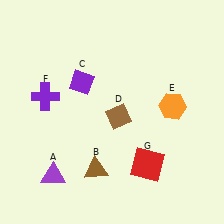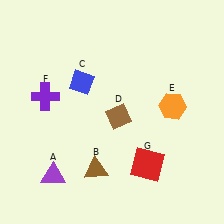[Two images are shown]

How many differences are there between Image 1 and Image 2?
There is 1 difference between the two images.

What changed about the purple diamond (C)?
In Image 1, C is purple. In Image 2, it changed to blue.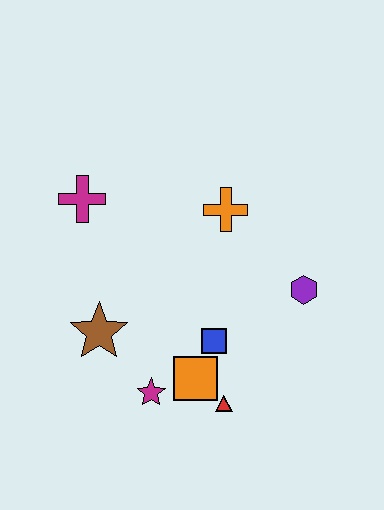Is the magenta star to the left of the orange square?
Yes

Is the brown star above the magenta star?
Yes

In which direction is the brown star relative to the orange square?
The brown star is to the left of the orange square.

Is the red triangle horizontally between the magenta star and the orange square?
No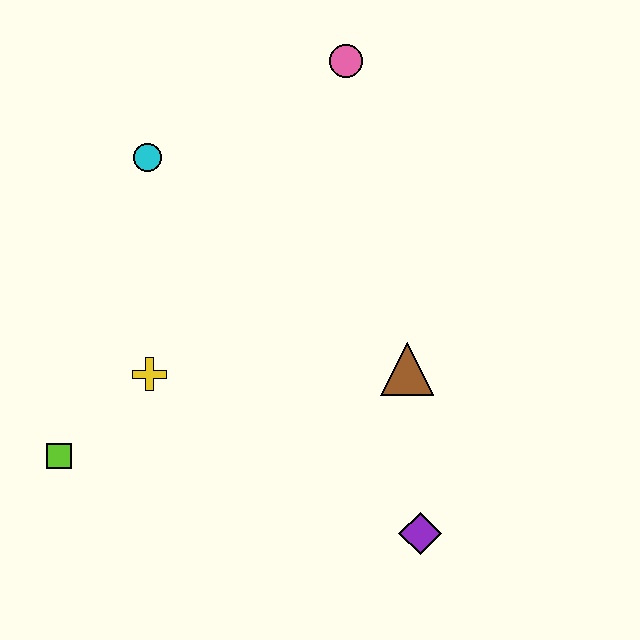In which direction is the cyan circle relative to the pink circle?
The cyan circle is to the left of the pink circle.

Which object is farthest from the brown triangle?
The lime square is farthest from the brown triangle.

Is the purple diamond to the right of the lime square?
Yes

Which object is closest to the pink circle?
The cyan circle is closest to the pink circle.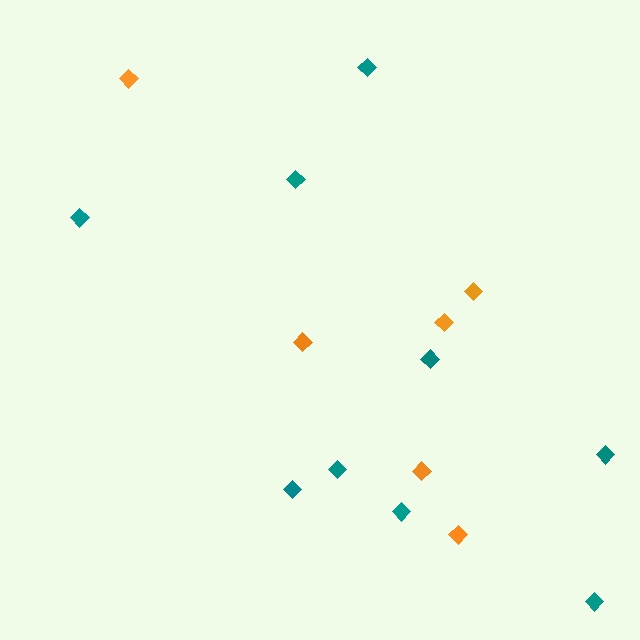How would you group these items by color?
There are 2 groups: one group of orange diamonds (6) and one group of teal diamonds (9).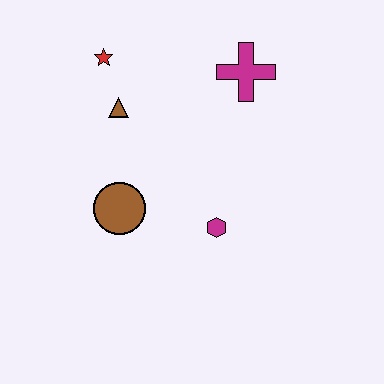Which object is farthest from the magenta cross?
The brown circle is farthest from the magenta cross.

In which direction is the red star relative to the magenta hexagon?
The red star is above the magenta hexagon.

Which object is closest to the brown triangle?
The red star is closest to the brown triangle.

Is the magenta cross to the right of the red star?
Yes